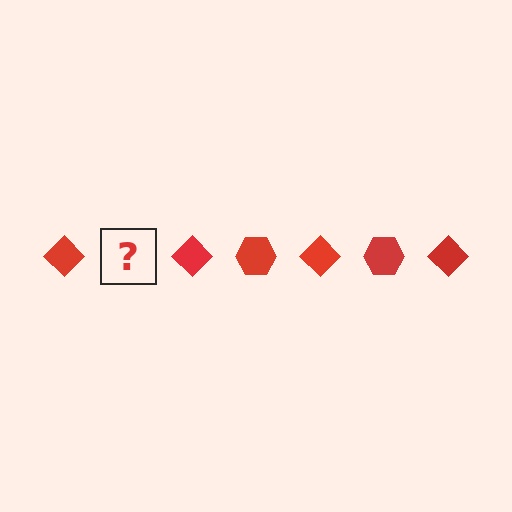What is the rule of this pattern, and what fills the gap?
The rule is that the pattern cycles through diamond, hexagon shapes in red. The gap should be filled with a red hexagon.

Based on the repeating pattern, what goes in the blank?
The blank should be a red hexagon.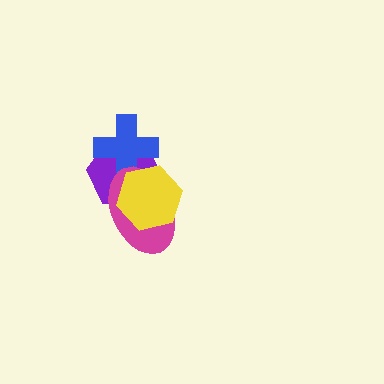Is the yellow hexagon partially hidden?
No, no other shape covers it.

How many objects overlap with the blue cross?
3 objects overlap with the blue cross.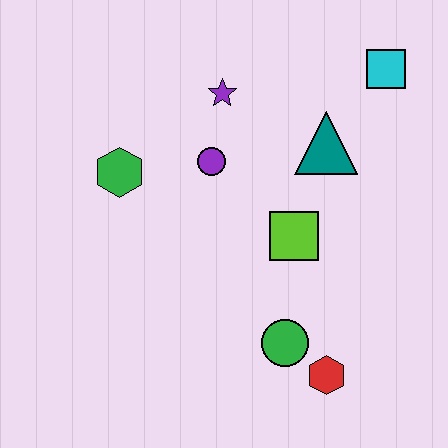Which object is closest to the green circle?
The red hexagon is closest to the green circle.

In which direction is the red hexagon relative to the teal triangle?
The red hexagon is below the teal triangle.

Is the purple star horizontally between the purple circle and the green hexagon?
No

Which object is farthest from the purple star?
The red hexagon is farthest from the purple star.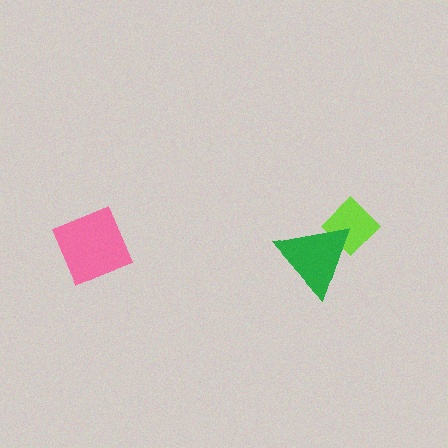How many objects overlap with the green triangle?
1 object overlaps with the green triangle.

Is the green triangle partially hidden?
No, no other shape covers it.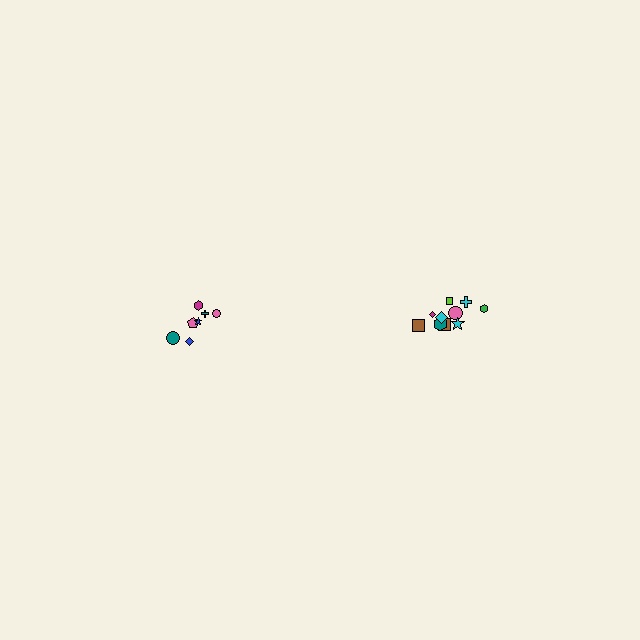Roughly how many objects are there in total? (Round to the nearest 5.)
Roughly 15 objects in total.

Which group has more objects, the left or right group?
The right group.